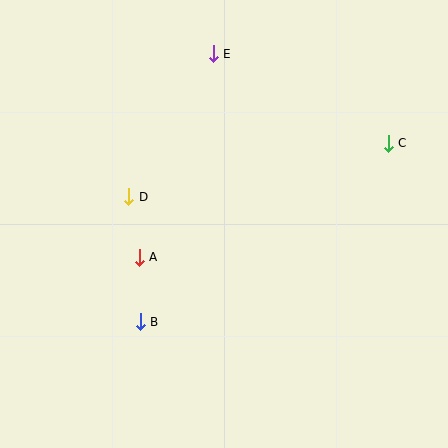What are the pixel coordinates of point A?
Point A is at (139, 257).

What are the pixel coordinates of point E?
Point E is at (213, 54).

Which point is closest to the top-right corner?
Point C is closest to the top-right corner.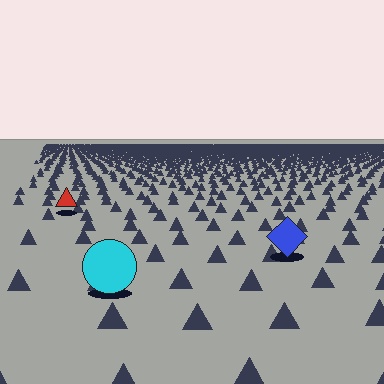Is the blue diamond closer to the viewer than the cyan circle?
No. The cyan circle is closer — you can tell from the texture gradient: the ground texture is coarser near it.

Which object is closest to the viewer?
The cyan circle is closest. The texture marks near it are larger and more spread out.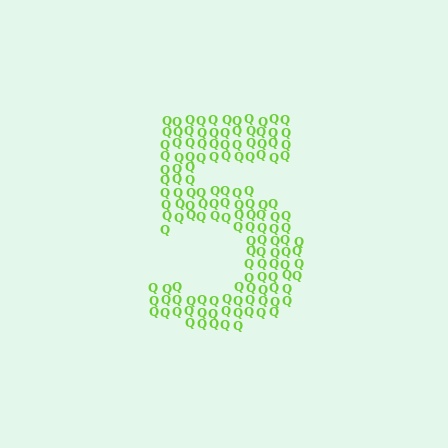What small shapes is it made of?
It is made of small letter Q's.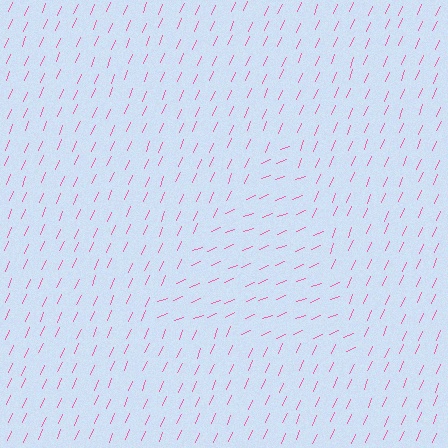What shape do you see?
I see a triangle.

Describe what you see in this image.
The image is filled with small pink line segments. A triangle region in the image has lines oriented differently from the surrounding lines, creating a visible texture boundary.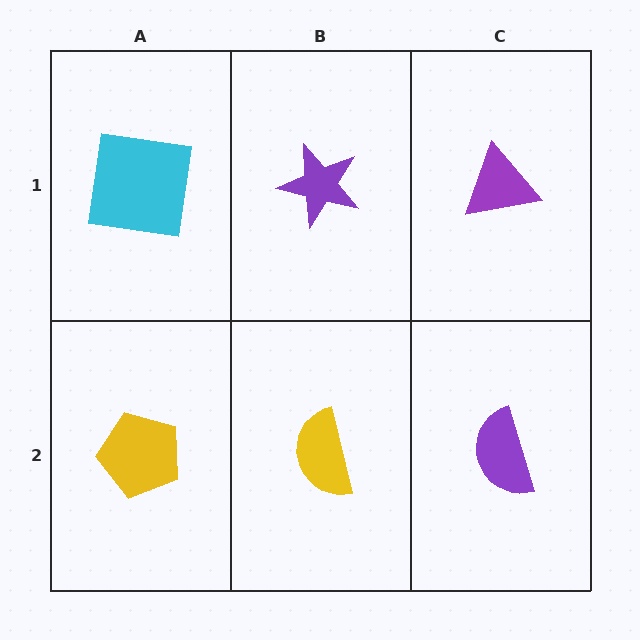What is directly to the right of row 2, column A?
A yellow semicircle.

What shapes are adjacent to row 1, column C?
A purple semicircle (row 2, column C), a purple star (row 1, column B).